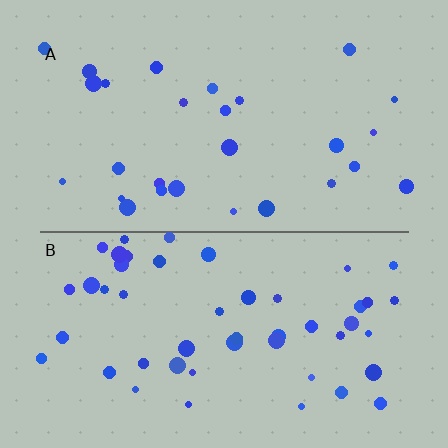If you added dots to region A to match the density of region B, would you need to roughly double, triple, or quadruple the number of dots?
Approximately double.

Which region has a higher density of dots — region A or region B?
B (the bottom).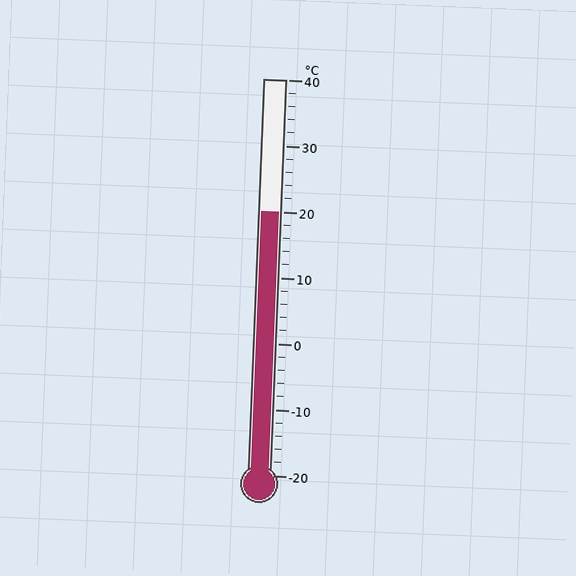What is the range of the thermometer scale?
The thermometer scale ranges from -20°C to 40°C.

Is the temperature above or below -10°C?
The temperature is above -10°C.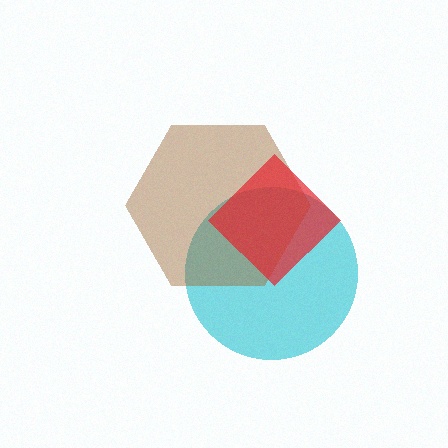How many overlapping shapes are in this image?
There are 3 overlapping shapes in the image.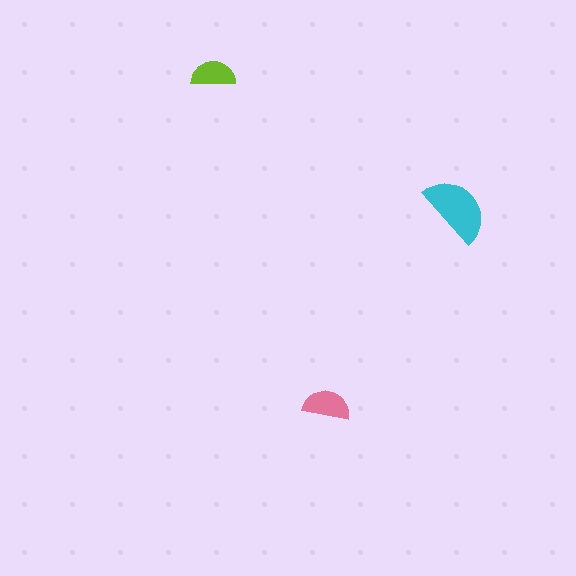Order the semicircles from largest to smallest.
the cyan one, the pink one, the lime one.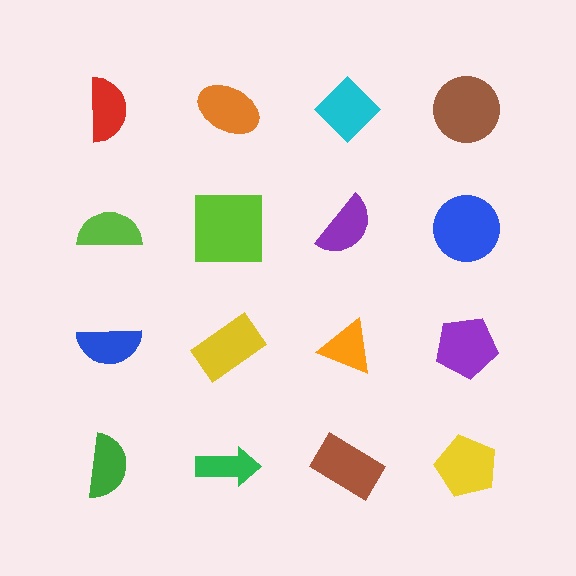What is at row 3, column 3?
An orange triangle.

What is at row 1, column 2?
An orange ellipse.